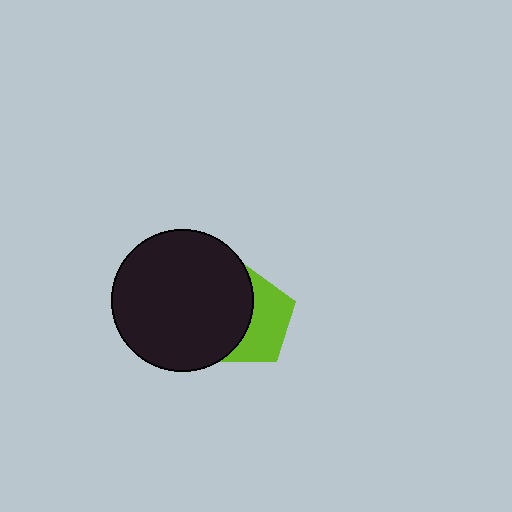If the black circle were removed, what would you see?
You would see the complete lime pentagon.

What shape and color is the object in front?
The object in front is a black circle.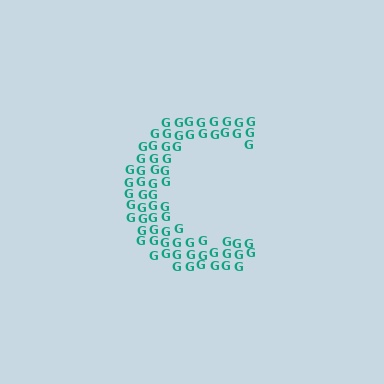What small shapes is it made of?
It is made of small letter G's.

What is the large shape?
The large shape is the letter C.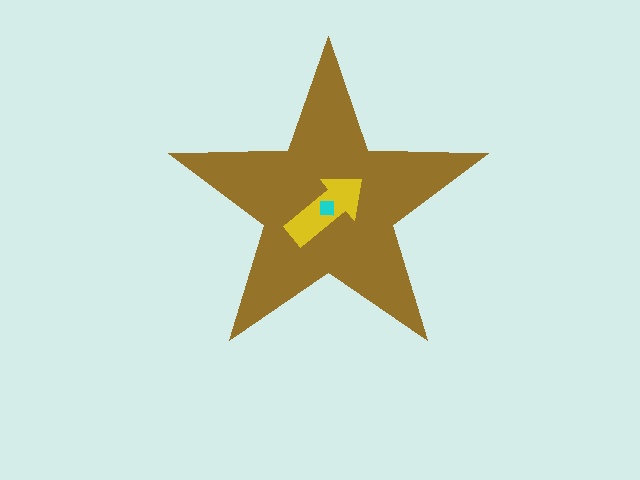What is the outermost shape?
The brown star.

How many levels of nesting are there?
3.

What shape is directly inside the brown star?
The yellow arrow.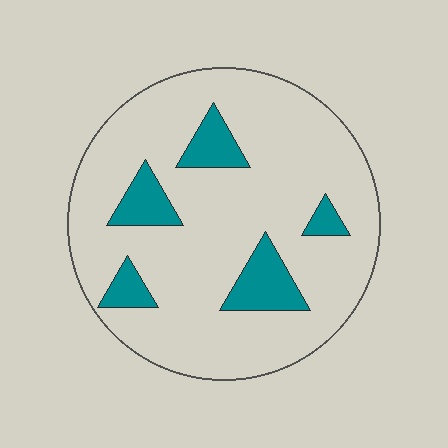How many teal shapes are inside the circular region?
5.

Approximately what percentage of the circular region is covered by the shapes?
Approximately 15%.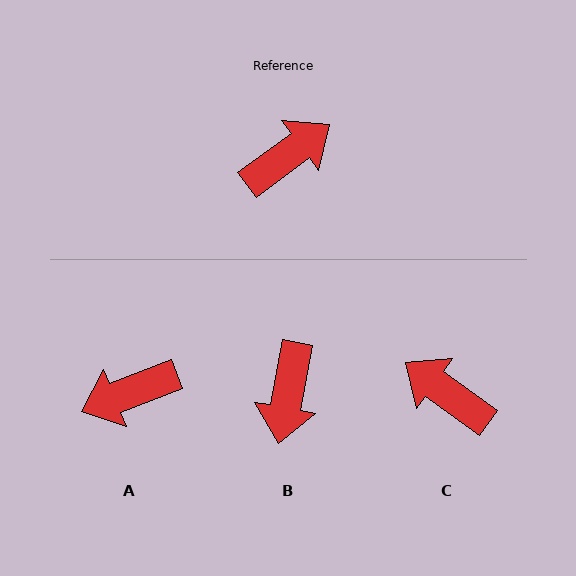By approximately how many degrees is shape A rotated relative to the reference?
Approximately 165 degrees counter-clockwise.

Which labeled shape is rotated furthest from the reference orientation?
A, about 165 degrees away.